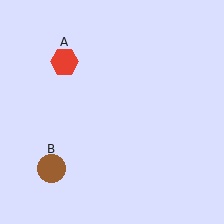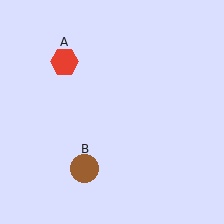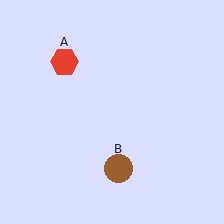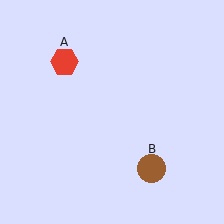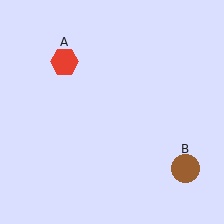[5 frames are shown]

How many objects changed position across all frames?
1 object changed position: brown circle (object B).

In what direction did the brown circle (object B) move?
The brown circle (object B) moved right.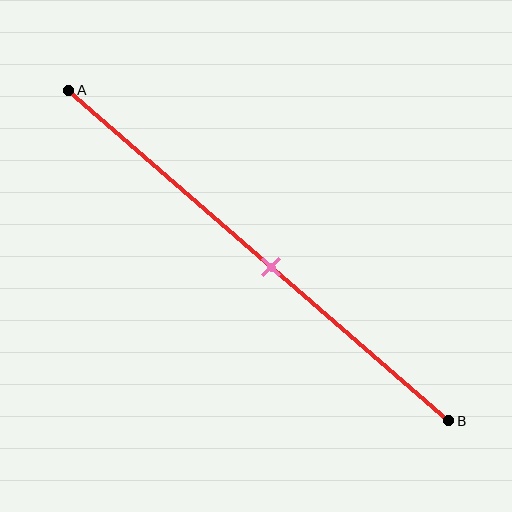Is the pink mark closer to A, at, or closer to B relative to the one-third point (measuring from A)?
The pink mark is closer to point B than the one-third point of segment AB.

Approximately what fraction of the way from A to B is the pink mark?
The pink mark is approximately 55% of the way from A to B.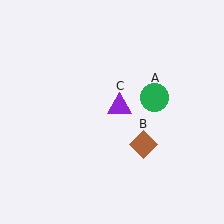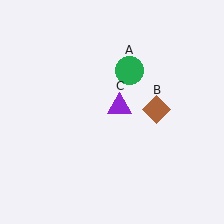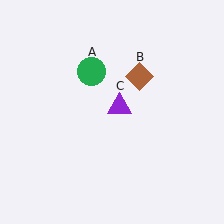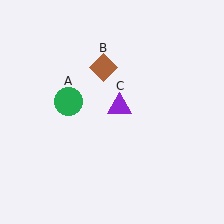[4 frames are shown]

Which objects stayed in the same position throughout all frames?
Purple triangle (object C) remained stationary.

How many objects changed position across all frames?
2 objects changed position: green circle (object A), brown diamond (object B).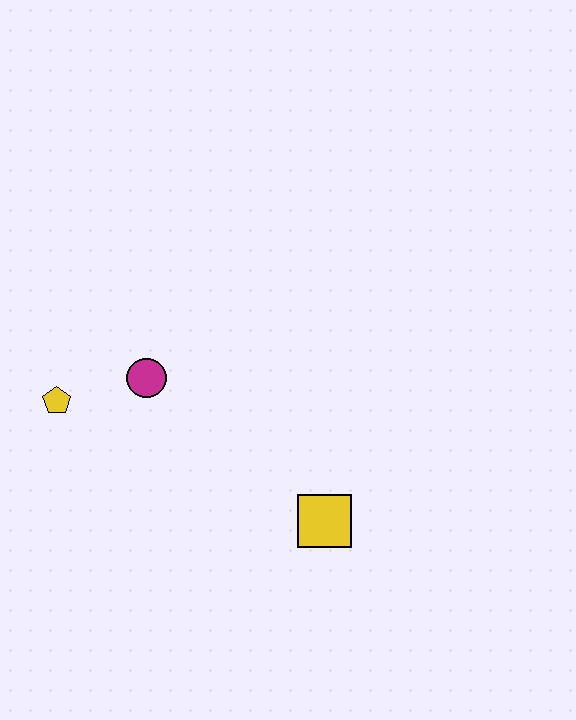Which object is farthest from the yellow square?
The yellow pentagon is farthest from the yellow square.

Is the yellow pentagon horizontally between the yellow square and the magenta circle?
No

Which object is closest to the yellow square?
The magenta circle is closest to the yellow square.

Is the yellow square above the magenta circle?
No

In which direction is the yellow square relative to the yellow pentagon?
The yellow square is to the right of the yellow pentagon.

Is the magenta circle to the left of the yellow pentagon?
No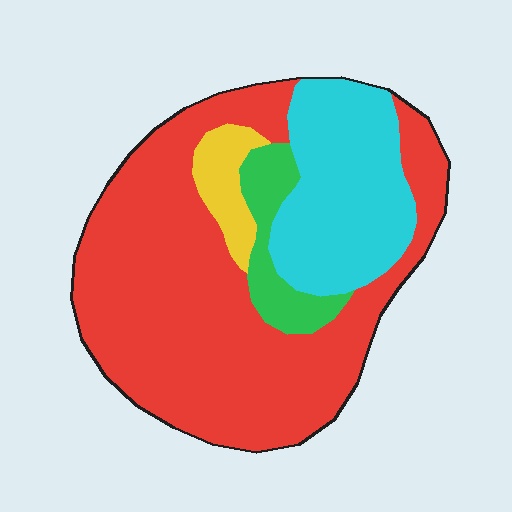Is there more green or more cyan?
Cyan.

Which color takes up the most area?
Red, at roughly 65%.